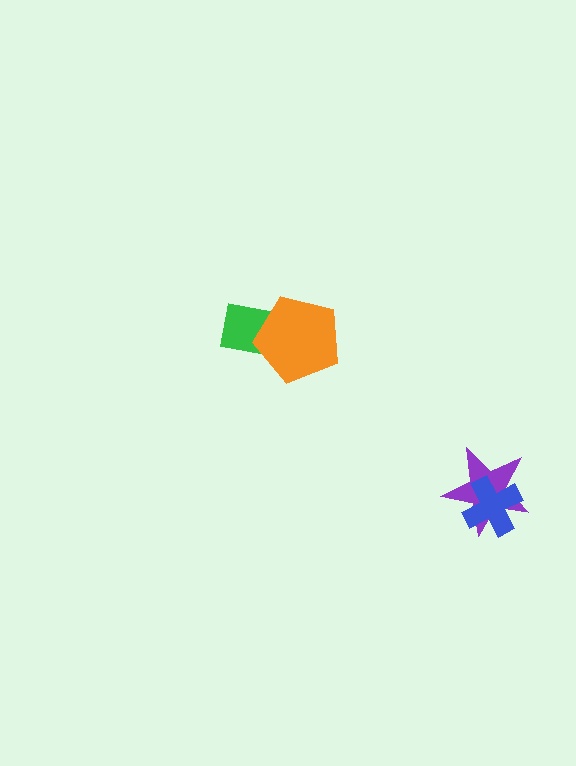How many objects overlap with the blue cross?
1 object overlaps with the blue cross.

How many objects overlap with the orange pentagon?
1 object overlaps with the orange pentagon.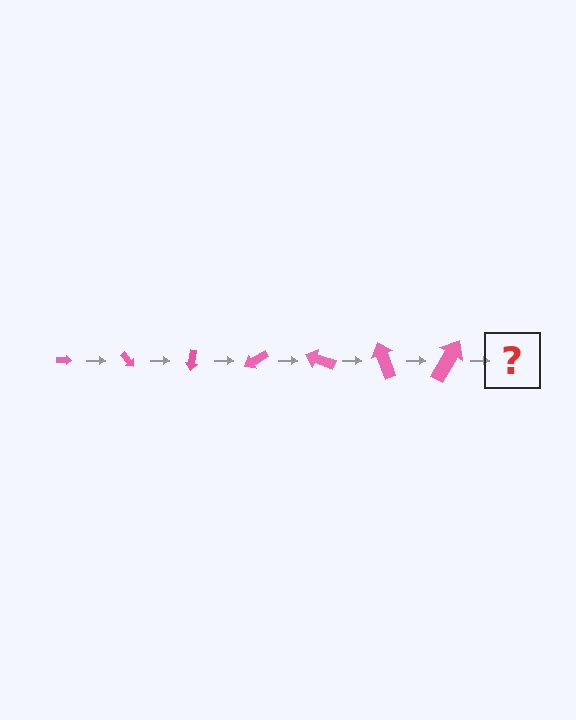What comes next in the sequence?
The next element should be an arrow, larger than the previous one and rotated 350 degrees from the start.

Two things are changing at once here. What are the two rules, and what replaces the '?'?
The two rules are that the arrow grows larger each step and it rotates 50 degrees each step. The '?' should be an arrow, larger than the previous one and rotated 350 degrees from the start.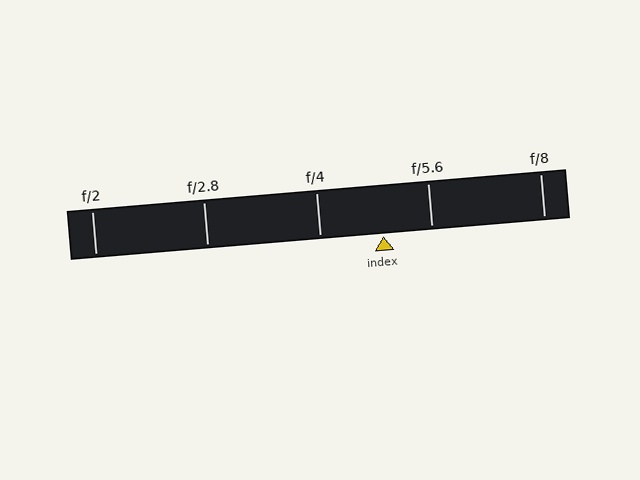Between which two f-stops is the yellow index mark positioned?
The index mark is between f/4 and f/5.6.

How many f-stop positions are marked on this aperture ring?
There are 5 f-stop positions marked.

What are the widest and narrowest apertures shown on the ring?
The widest aperture shown is f/2 and the narrowest is f/8.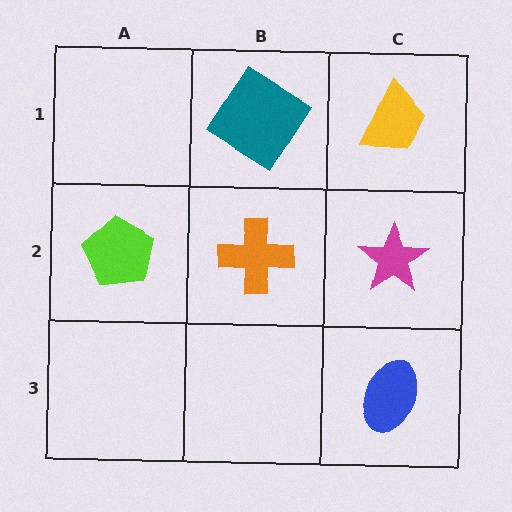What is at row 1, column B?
A teal diamond.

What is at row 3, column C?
A blue ellipse.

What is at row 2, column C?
A magenta star.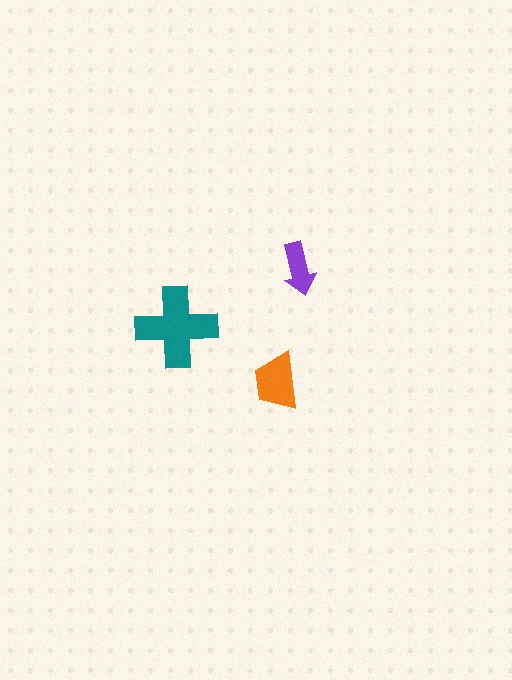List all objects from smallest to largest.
The purple arrow, the orange trapezoid, the teal cross.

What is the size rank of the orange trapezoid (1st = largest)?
2nd.